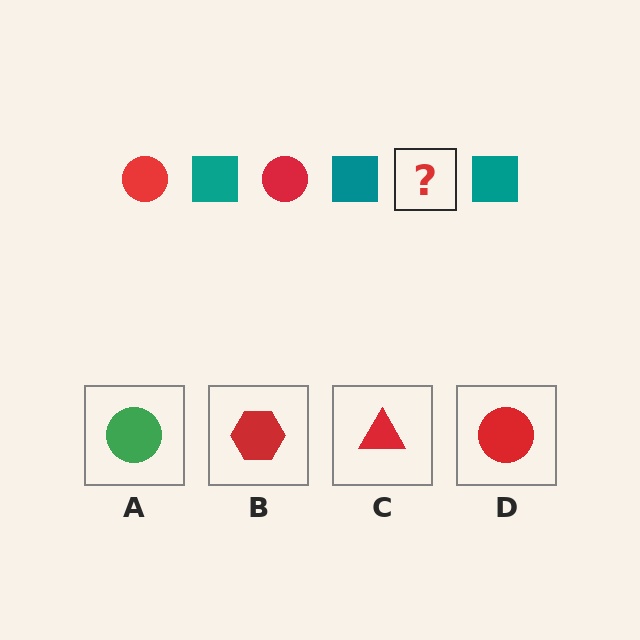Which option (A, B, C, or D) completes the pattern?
D.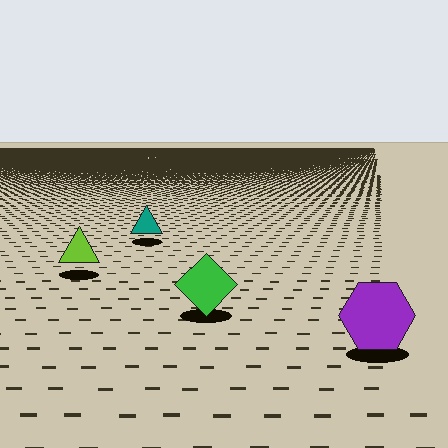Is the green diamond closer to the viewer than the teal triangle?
Yes. The green diamond is closer — you can tell from the texture gradient: the ground texture is coarser near it.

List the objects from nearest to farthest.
From nearest to farthest: the purple hexagon, the green diamond, the lime triangle, the teal triangle.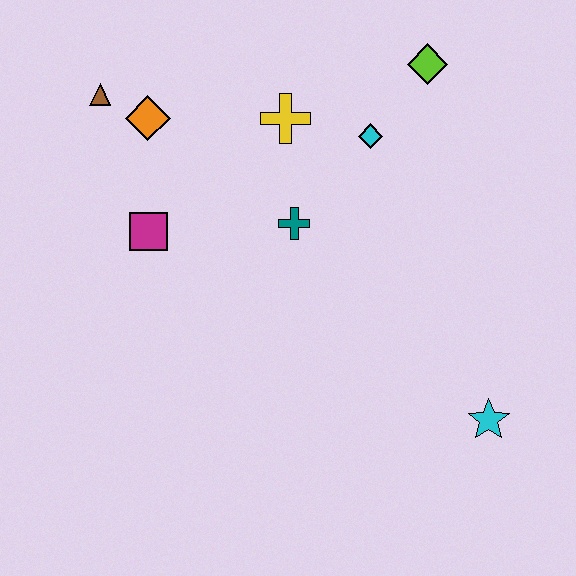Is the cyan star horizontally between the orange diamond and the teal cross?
No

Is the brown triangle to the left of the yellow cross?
Yes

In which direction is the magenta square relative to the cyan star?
The magenta square is to the left of the cyan star.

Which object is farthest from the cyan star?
The brown triangle is farthest from the cyan star.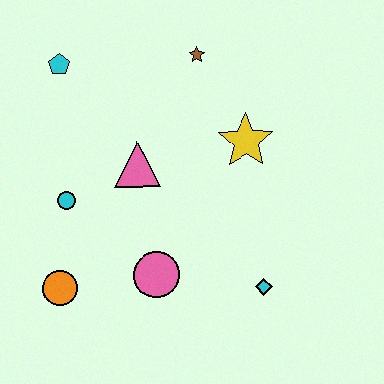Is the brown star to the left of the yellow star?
Yes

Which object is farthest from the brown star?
The orange circle is farthest from the brown star.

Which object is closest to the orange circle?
The cyan circle is closest to the orange circle.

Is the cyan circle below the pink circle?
No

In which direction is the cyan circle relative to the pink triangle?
The cyan circle is to the left of the pink triangle.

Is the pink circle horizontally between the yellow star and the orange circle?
Yes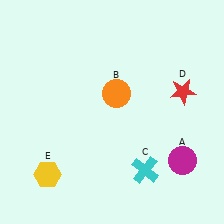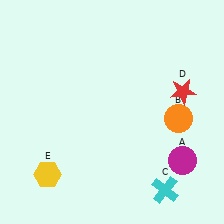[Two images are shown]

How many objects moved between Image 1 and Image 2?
2 objects moved between the two images.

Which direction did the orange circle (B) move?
The orange circle (B) moved right.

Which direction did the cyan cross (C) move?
The cyan cross (C) moved right.